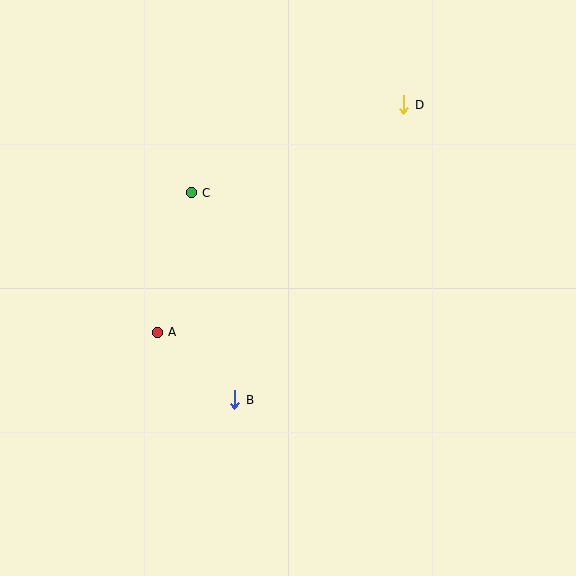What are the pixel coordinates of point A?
Point A is at (157, 332).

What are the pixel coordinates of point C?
Point C is at (191, 193).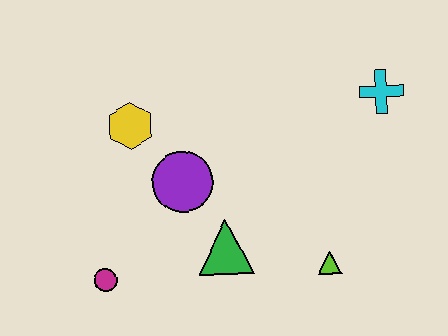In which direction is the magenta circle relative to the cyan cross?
The magenta circle is to the left of the cyan cross.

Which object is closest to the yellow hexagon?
The purple circle is closest to the yellow hexagon.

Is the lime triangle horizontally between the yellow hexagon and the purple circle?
No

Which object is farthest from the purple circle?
The cyan cross is farthest from the purple circle.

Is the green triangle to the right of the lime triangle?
No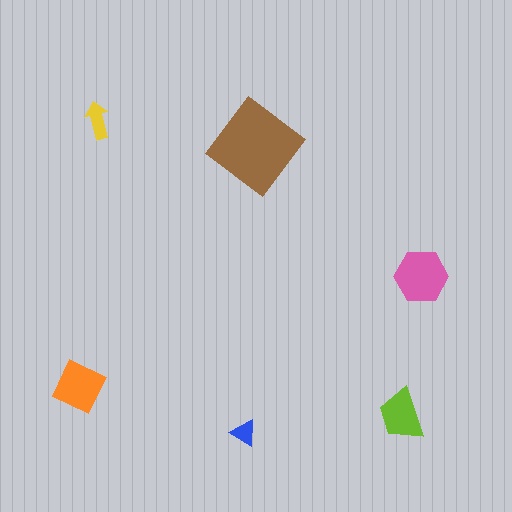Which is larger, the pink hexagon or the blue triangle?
The pink hexagon.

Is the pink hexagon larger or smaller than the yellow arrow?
Larger.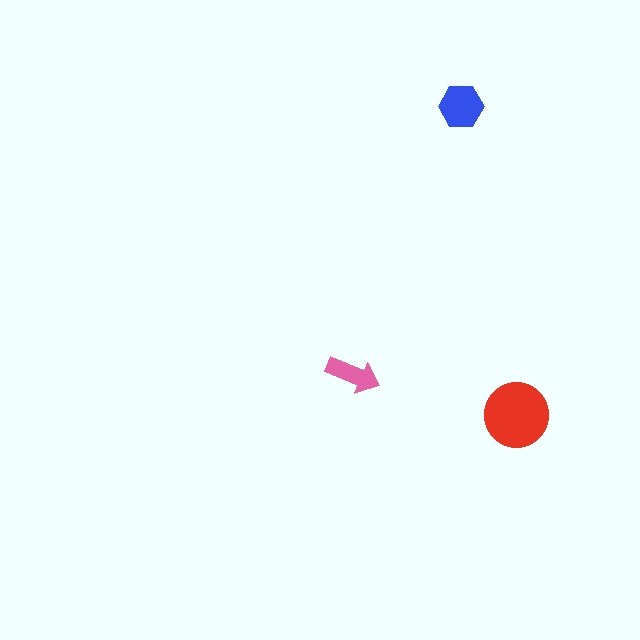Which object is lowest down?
The red circle is bottommost.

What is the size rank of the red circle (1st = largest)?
1st.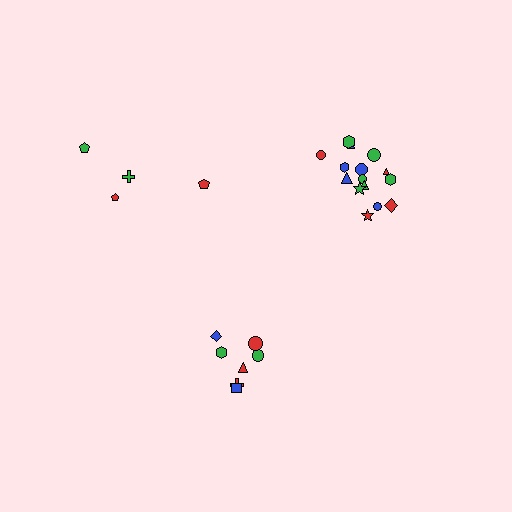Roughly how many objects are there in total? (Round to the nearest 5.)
Roughly 25 objects in total.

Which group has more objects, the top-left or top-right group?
The top-right group.